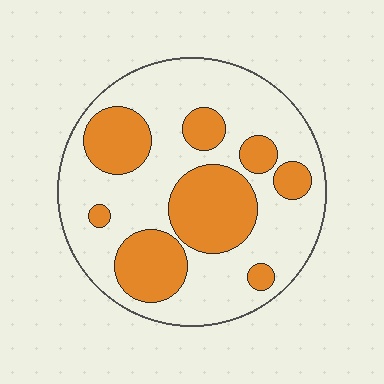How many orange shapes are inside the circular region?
8.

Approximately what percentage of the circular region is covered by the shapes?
Approximately 35%.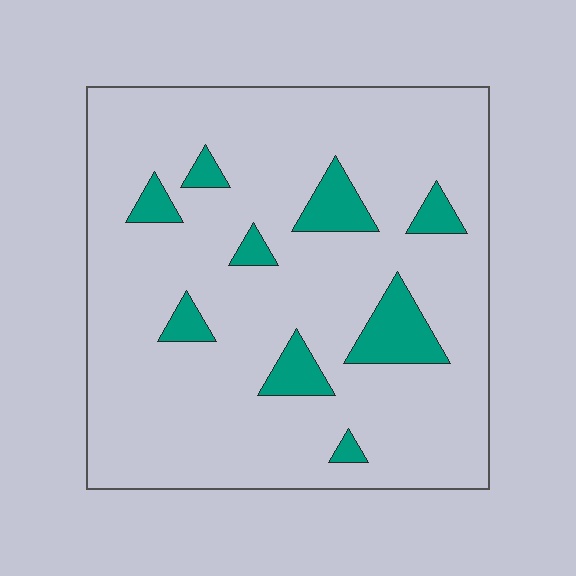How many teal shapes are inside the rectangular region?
9.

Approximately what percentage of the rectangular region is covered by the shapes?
Approximately 10%.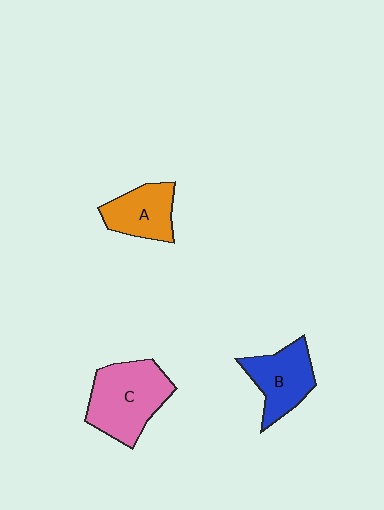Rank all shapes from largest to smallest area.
From largest to smallest: C (pink), B (blue), A (orange).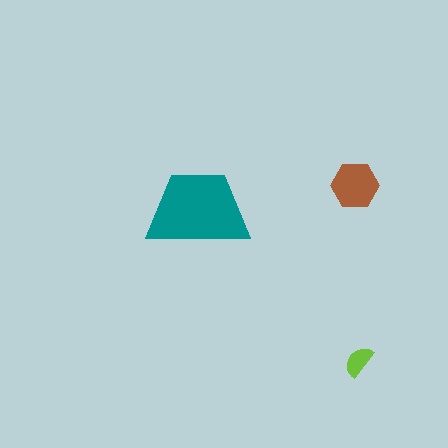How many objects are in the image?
There are 3 objects in the image.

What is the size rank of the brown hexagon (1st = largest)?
2nd.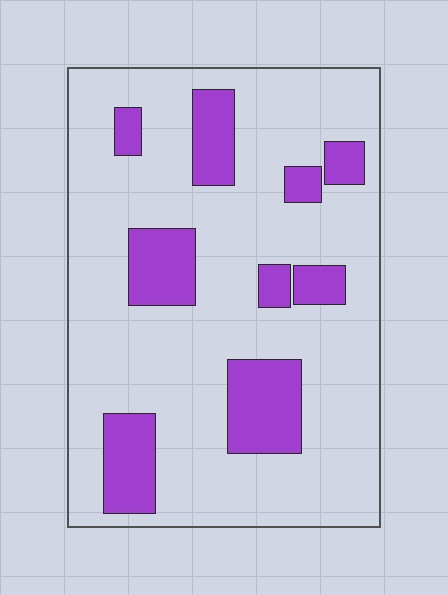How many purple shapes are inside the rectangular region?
9.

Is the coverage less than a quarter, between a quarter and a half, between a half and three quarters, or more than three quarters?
Less than a quarter.